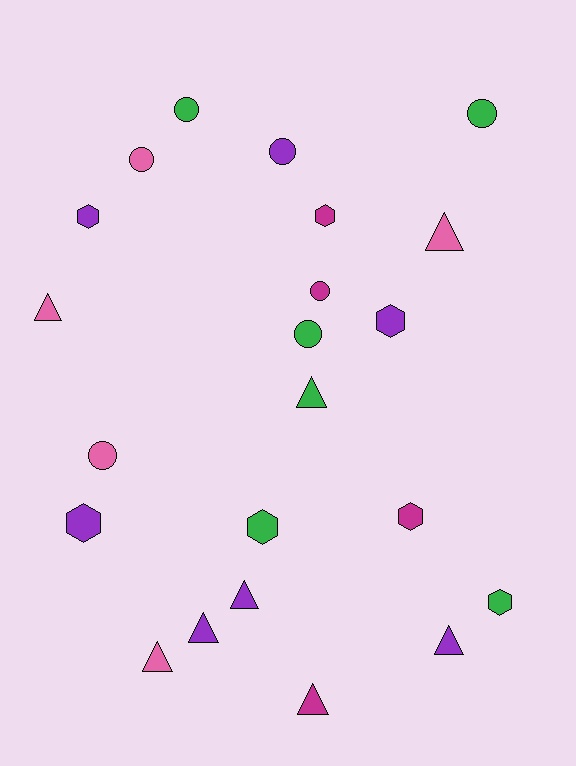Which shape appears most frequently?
Triangle, with 8 objects.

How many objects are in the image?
There are 22 objects.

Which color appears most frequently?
Purple, with 7 objects.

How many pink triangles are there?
There are 3 pink triangles.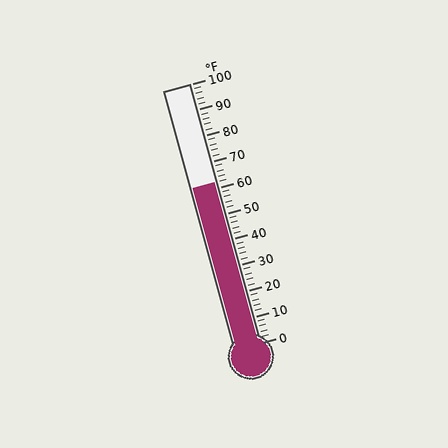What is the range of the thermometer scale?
The thermometer scale ranges from 0°F to 100°F.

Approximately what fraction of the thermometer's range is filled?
The thermometer is filled to approximately 60% of its range.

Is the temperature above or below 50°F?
The temperature is above 50°F.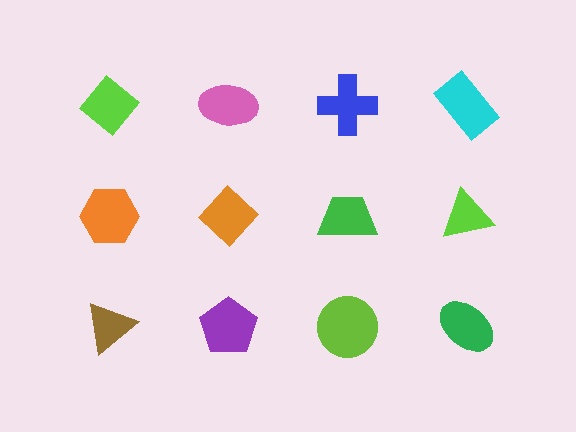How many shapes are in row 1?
4 shapes.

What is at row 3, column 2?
A purple pentagon.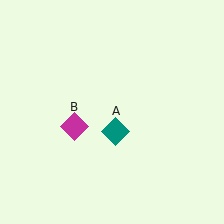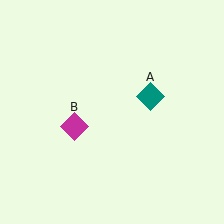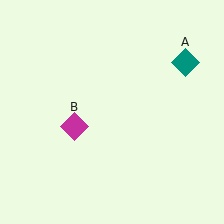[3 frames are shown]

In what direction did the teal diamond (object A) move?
The teal diamond (object A) moved up and to the right.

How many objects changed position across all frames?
1 object changed position: teal diamond (object A).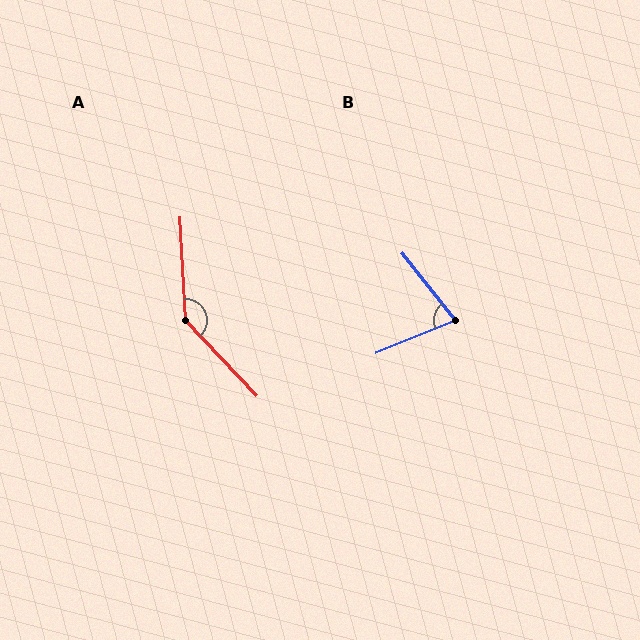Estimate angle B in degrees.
Approximately 74 degrees.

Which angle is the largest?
A, at approximately 140 degrees.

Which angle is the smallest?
B, at approximately 74 degrees.